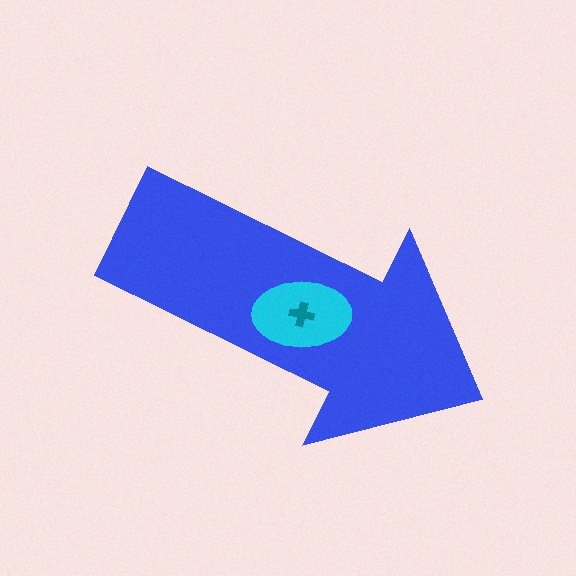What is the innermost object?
The teal cross.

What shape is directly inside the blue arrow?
The cyan ellipse.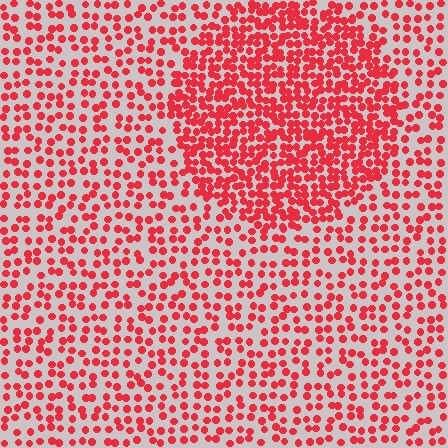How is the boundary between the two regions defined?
The boundary is defined by a change in element density (approximately 2.0x ratio). All elements are the same color, size, and shape.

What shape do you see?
I see a circle.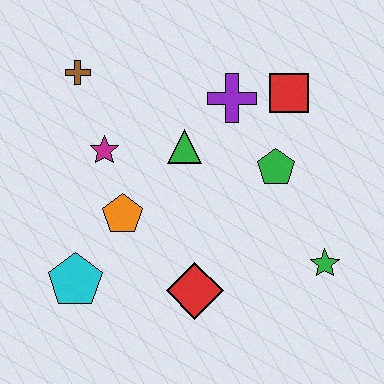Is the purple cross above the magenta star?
Yes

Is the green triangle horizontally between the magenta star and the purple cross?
Yes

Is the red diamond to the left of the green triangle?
No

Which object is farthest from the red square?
The cyan pentagon is farthest from the red square.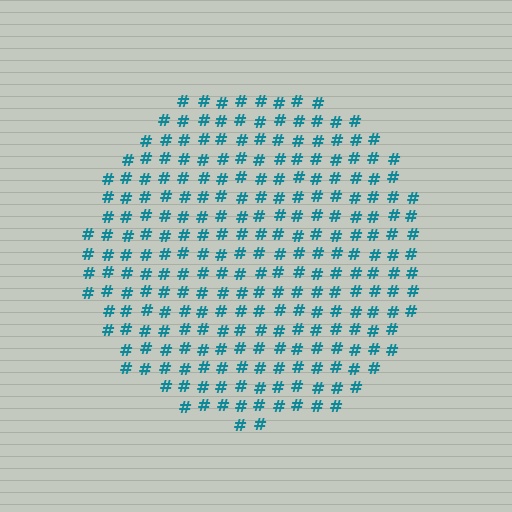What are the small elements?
The small elements are hash symbols.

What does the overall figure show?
The overall figure shows a circle.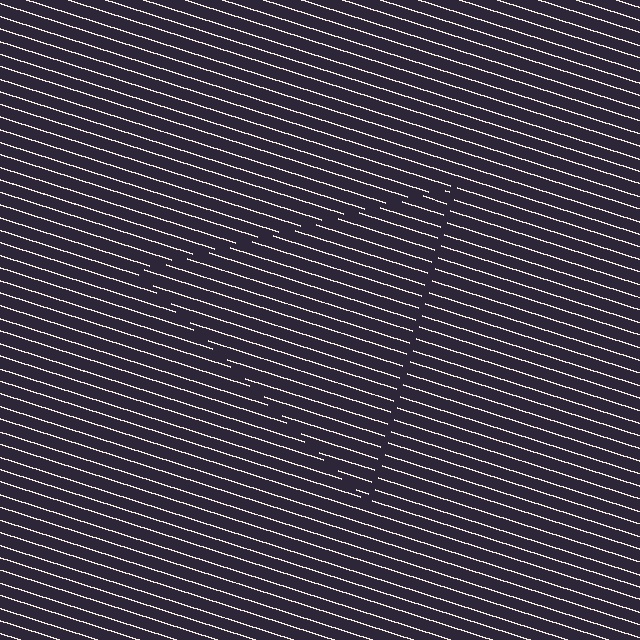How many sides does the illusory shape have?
3 sides — the line-ends trace a triangle.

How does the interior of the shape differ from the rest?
The interior of the shape contains the same grating, shifted by half a period — the contour is defined by the phase discontinuity where line-ends from the inner and outer gratings abut.